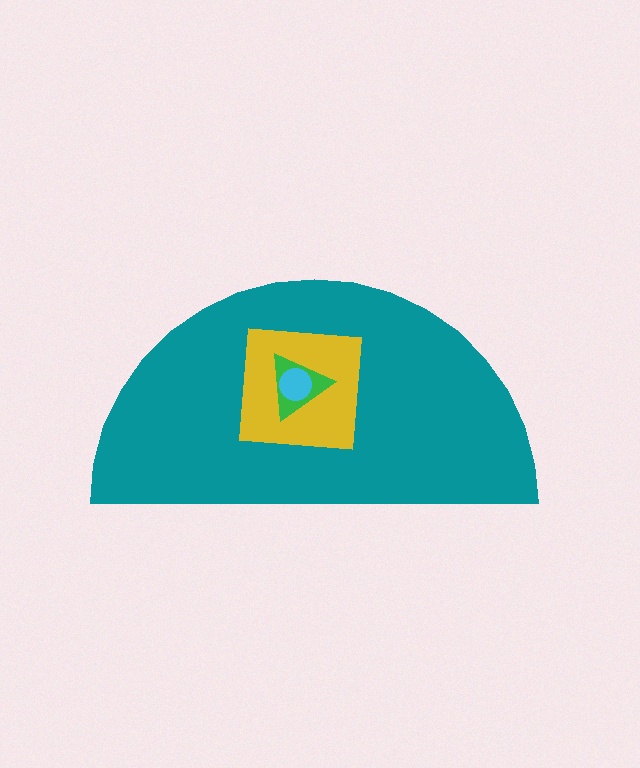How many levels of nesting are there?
4.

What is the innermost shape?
The cyan circle.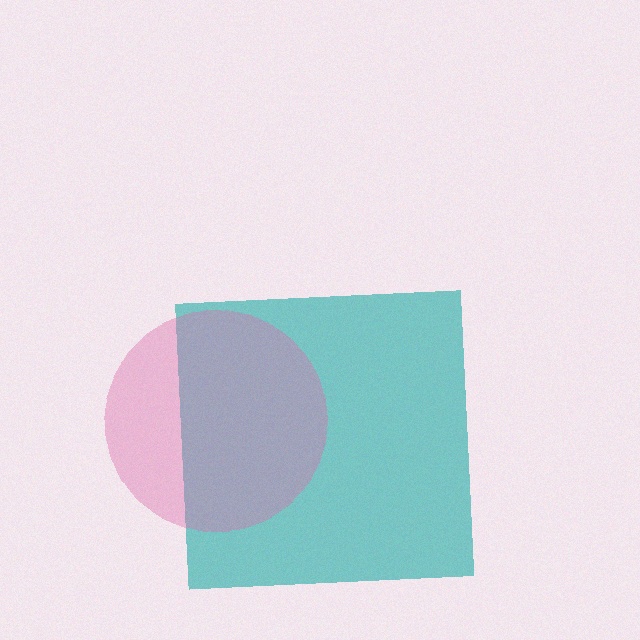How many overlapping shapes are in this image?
There are 2 overlapping shapes in the image.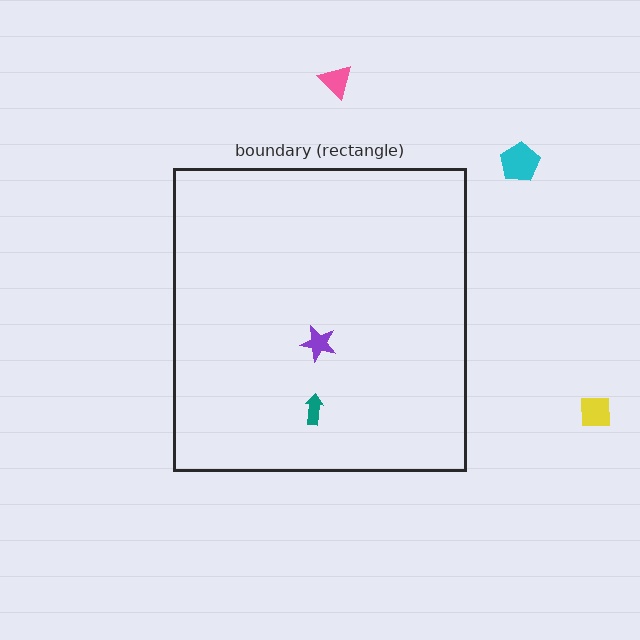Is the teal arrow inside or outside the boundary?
Inside.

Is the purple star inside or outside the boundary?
Inside.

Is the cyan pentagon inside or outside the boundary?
Outside.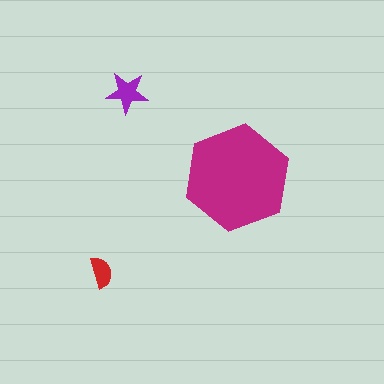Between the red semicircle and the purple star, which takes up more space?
The purple star.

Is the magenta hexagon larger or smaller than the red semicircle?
Larger.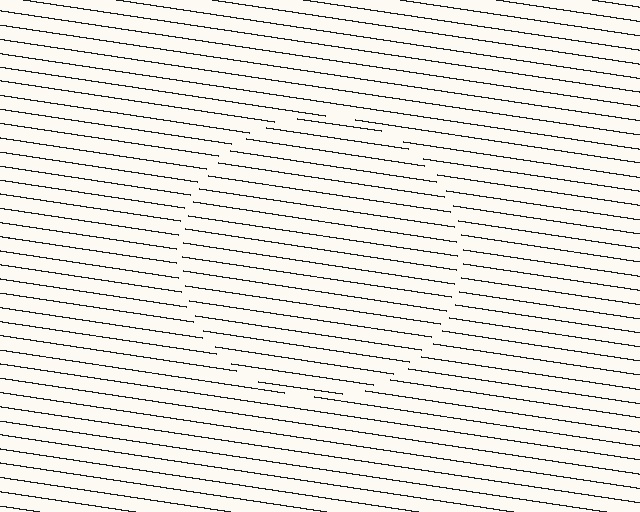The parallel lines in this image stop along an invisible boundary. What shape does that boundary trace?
An illusory circle. The interior of the shape contains the same grating, shifted by half a period — the contour is defined by the phase discontinuity where line-ends from the inner and outer gratings abut.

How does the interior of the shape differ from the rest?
The interior of the shape contains the same grating, shifted by half a period — the contour is defined by the phase discontinuity where line-ends from the inner and outer gratings abut.